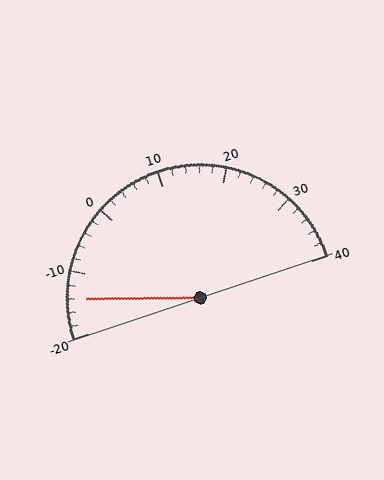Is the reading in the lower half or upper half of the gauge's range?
The reading is in the lower half of the range (-20 to 40).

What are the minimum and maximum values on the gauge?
The gauge ranges from -20 to 40.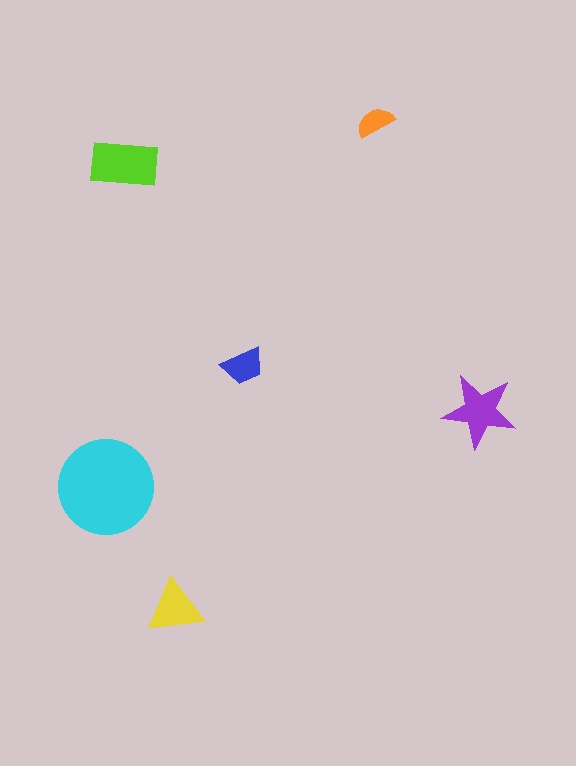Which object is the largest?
The cyan circle.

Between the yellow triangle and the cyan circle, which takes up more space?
The cyan circle.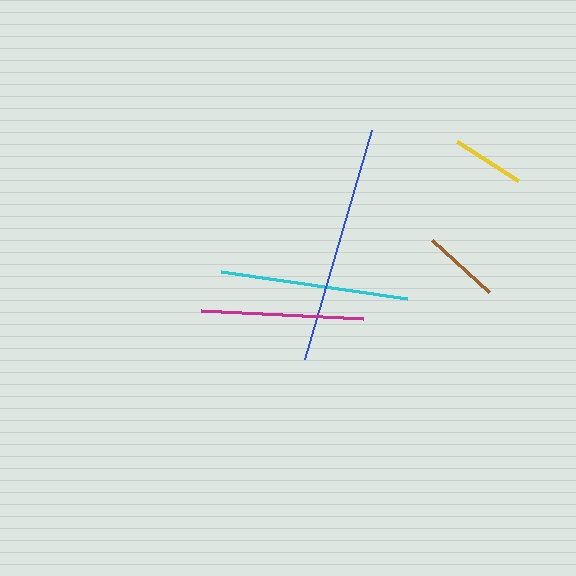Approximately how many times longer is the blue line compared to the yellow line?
The blue line is approximately 3.3 times the length of the yellow line.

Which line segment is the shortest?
The yellow line is the shortest at approximately 73 pixels.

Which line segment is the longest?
The blue line is the longest at approximately 238 pixels.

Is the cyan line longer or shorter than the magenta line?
The cyan line is longer than the magenta line.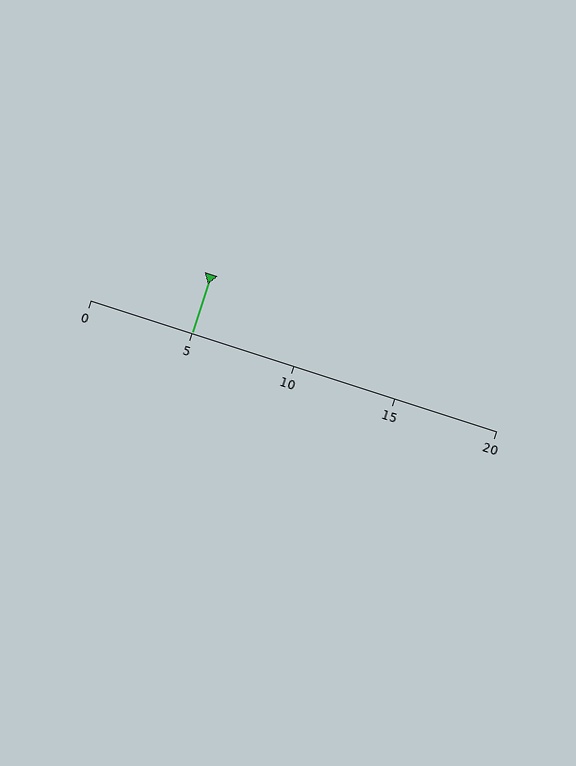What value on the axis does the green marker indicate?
The marker indicates approximately 5.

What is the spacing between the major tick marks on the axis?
The major ticks are spaced 5 apart.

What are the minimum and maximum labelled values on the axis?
The axis runs from 0 to 20.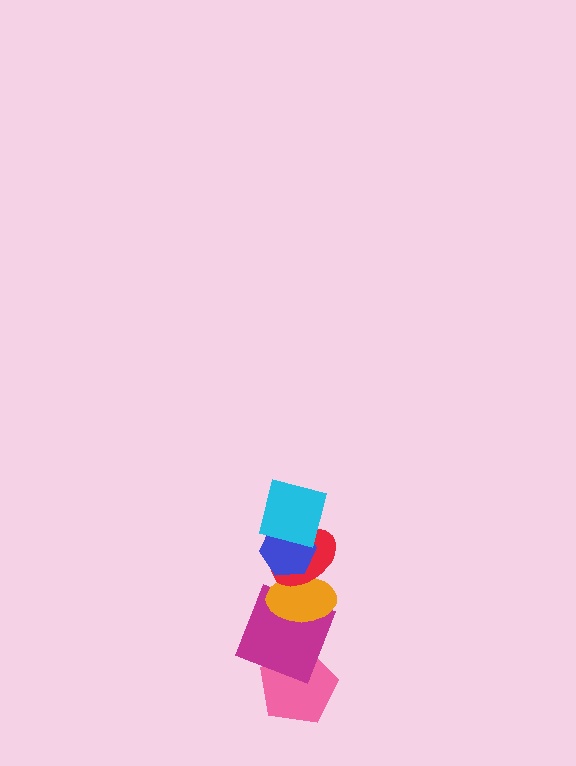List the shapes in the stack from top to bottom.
From top to bottom: the cyan square, the blue hexagon, the red ellipse, the orange ellipse, the magenta square, the pink pentagon.